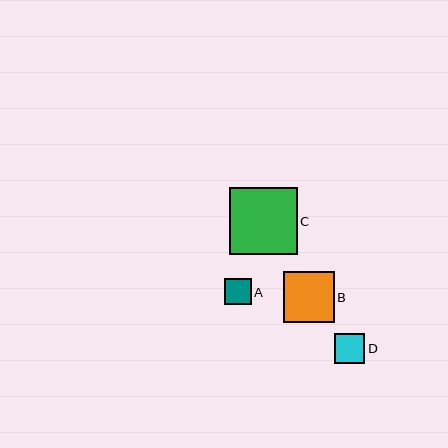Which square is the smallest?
Square A is the smallest with a size of approximately 27 pixels.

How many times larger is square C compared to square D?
Square C is approximately 2.2 times the size of square D.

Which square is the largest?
Square C is the largest with a size of approximately 67 pixels.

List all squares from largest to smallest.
From largest to smallest: C, B, D, A.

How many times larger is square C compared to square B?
Square C is approximately 1.3 times the size of square B.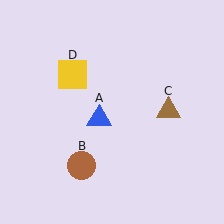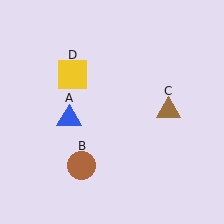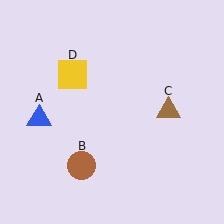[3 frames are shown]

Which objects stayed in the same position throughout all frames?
Brown circle (object B) and brown triangle (object C) and yellow square (object D) remained stationary.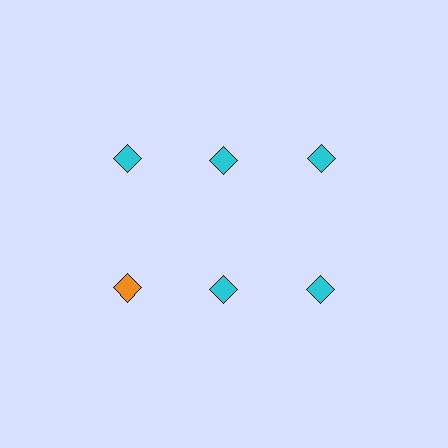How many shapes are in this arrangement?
There are 6 shapes arranged in a grid pattern.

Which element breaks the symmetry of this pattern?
The orange diamond in the second row, leftmost column breaks the symmetry. All other shapes are cyan diamonds.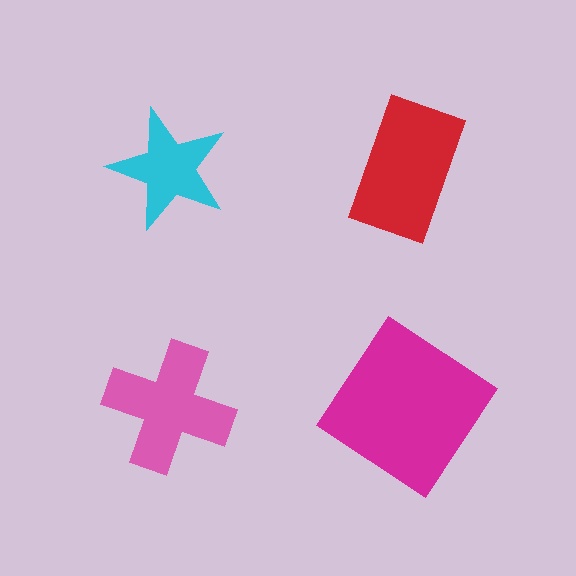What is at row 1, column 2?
A red rectangle.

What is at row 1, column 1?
A cyan star.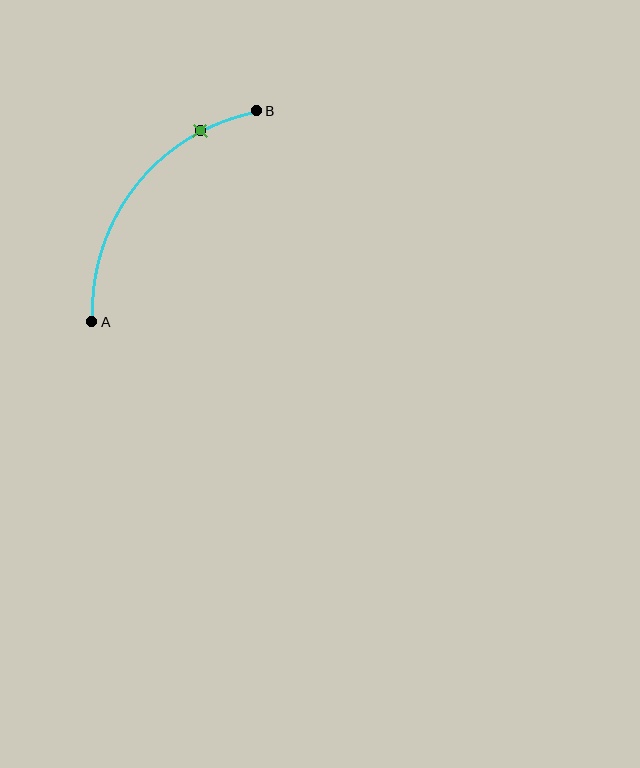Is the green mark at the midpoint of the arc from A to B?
No. The green mark lies on the arc but is closer to endpoint B. The arc midpoint would be at the point on the curve equidistant along the arc from both A and B.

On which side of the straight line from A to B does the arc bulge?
The arc bulges above and to the left of the straight line connecting A and B.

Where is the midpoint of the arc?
The arc midpoint is the point on the curve farthest from the straight line joining A and B. It sits above and to the left of that line.